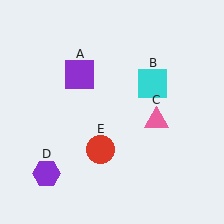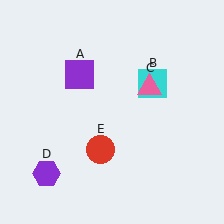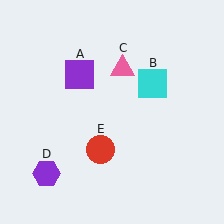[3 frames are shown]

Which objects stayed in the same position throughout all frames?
Purple square (object A) and cyan square (object B) and purple hexagon (object D) and red circle (object E) remained stationary.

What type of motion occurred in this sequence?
The pink triangle (object C) rotated counterclockwise around the center of the scene.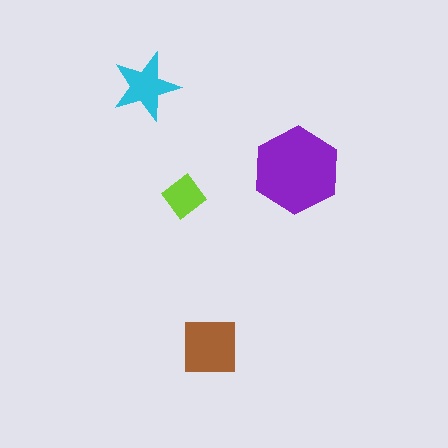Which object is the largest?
The purple hexagon.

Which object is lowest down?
The brown square is bottommost.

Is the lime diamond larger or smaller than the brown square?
Smaller.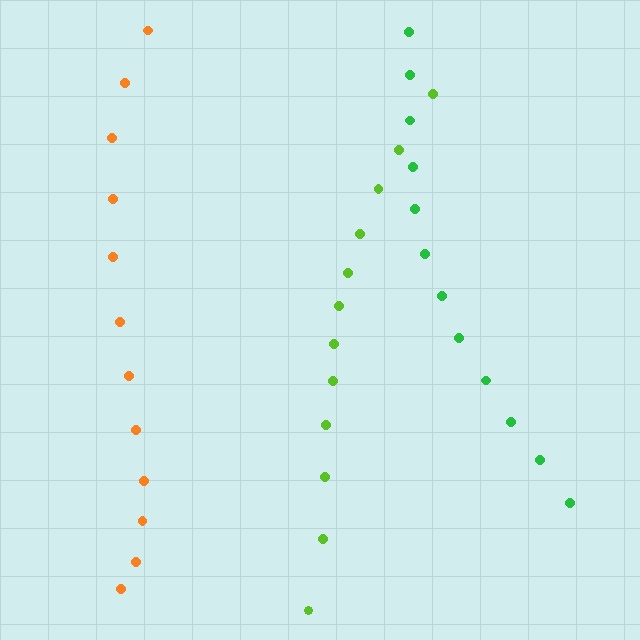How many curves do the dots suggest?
There are 3 distinct paths.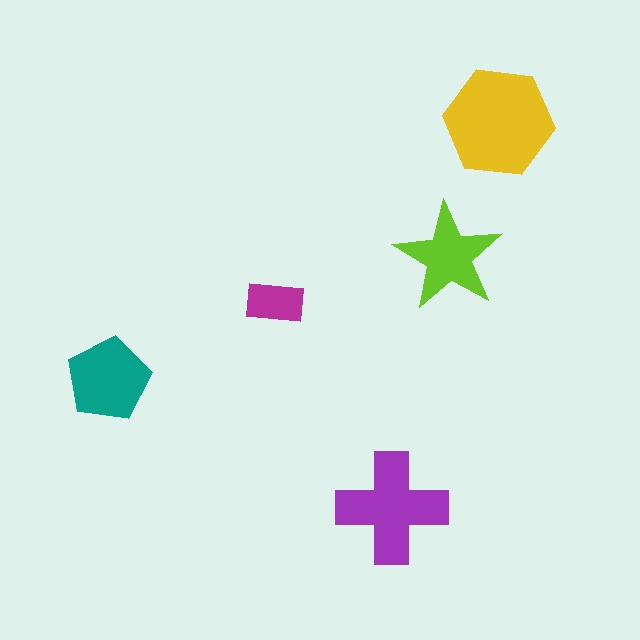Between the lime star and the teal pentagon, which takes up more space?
The teal pentagon.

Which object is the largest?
The yellow hexagon.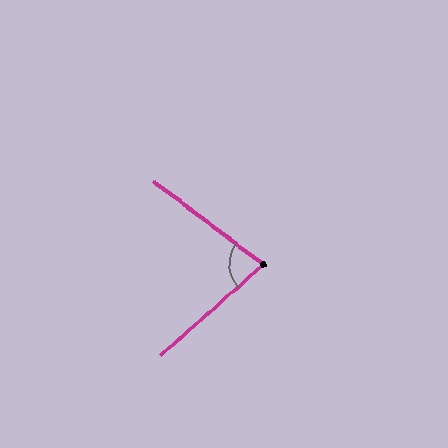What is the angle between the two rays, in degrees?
Approximately 79 degrees.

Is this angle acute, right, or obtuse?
It is acute.